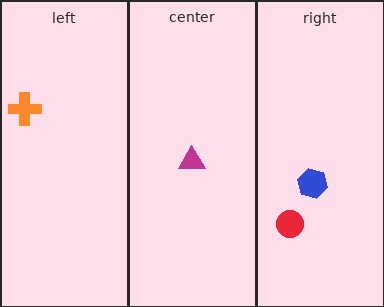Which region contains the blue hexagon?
The right region.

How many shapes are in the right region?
2.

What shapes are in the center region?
The magenta triangle.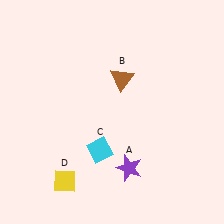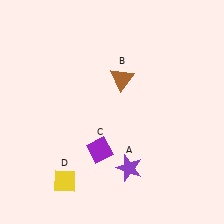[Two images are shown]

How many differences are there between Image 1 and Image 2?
There is 1 difference between the two images.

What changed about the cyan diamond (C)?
In Image 1, C is cyan. In Image 2, it changed to purple.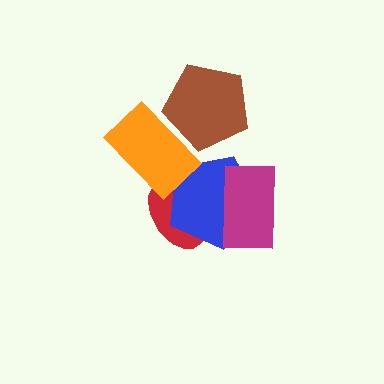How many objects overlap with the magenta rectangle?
1 object overlaps with the magenta rectangle.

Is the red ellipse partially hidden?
Yes, it is partially covered by another shape.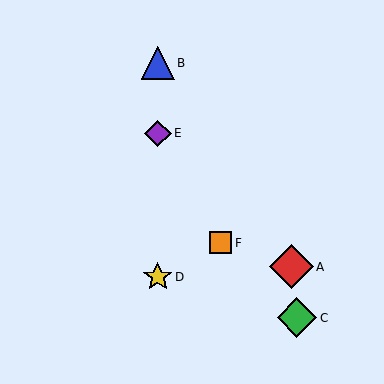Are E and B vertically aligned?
Yes, both are at x≈158.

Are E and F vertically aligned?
No, E is at x≈158 and F is at x≈221.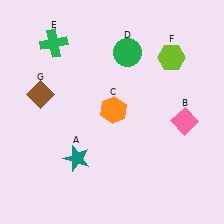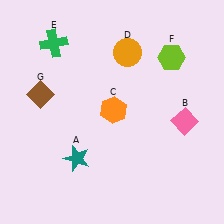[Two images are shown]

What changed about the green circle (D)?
In Image 1, D is green. In Image 2, it changed to orange.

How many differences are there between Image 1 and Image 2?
There is 1 difference between the two images.